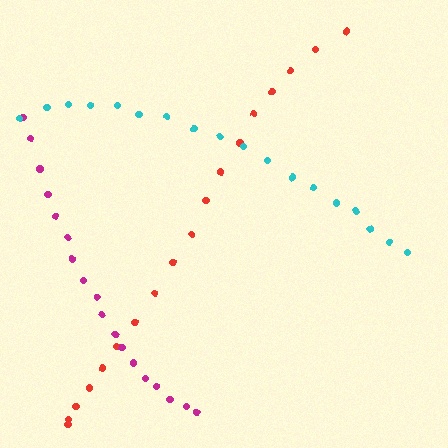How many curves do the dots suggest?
There are 3 distinct paths.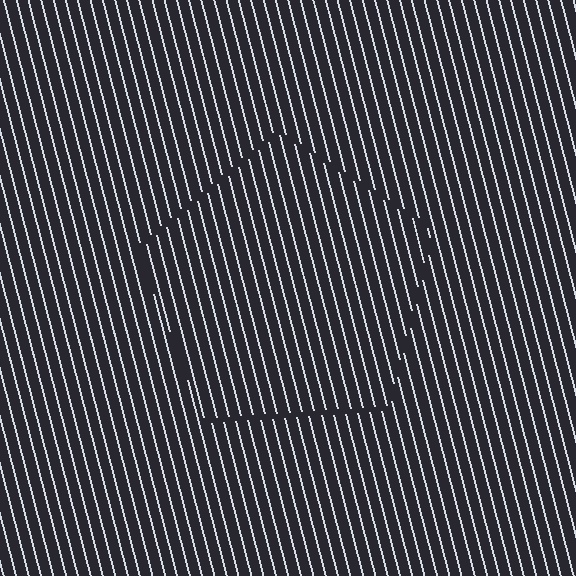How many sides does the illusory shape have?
5 sides — the line-ends trace a pentagon.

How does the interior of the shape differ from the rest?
The interior of the shape contains the same grating, shifted by half a period — the contour is defined by the phase discontinuity where line-ends from the inner and outer gratings abut.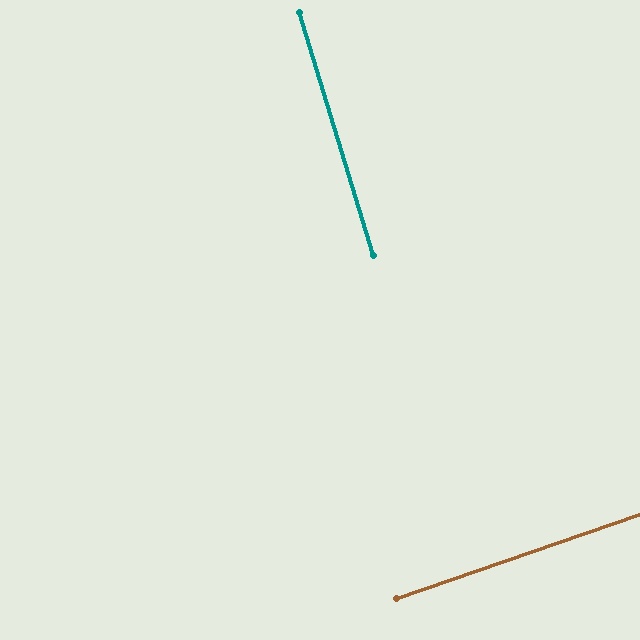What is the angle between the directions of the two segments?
Approximately 88 degrees.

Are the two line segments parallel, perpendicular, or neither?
Perpendicular — they meet at approximately 88°.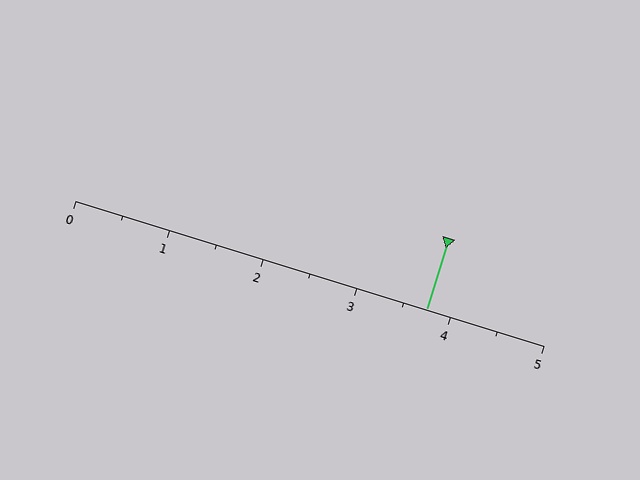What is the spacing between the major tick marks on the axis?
The major ticks are spaced 1 apart.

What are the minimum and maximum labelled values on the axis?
The axis runs from 0 to 5.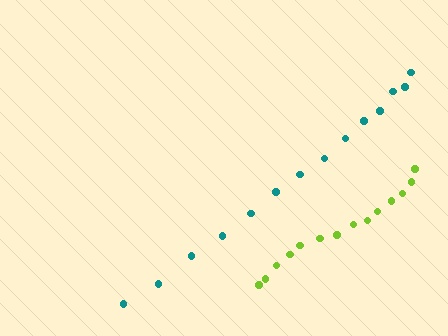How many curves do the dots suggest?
There are 2 distinct paths.